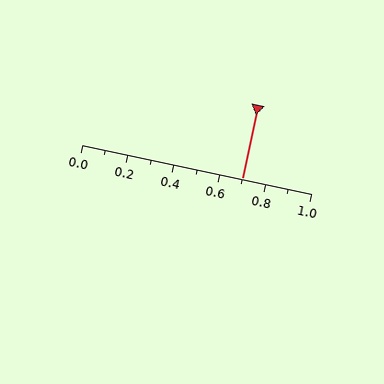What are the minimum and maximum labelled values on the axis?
The axis runs from 0.0 to 1.0.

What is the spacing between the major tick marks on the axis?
The major ticks are spaced 0.2 apart.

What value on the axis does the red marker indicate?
The marker indicates approximately 0.7.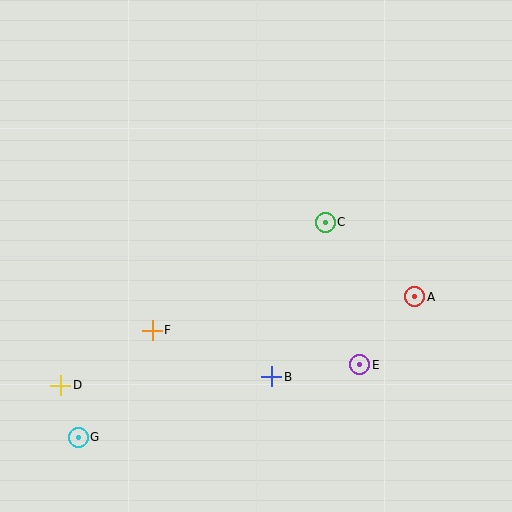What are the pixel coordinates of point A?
Point A is at (415, 297).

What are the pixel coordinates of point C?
Point C is at (325, 222).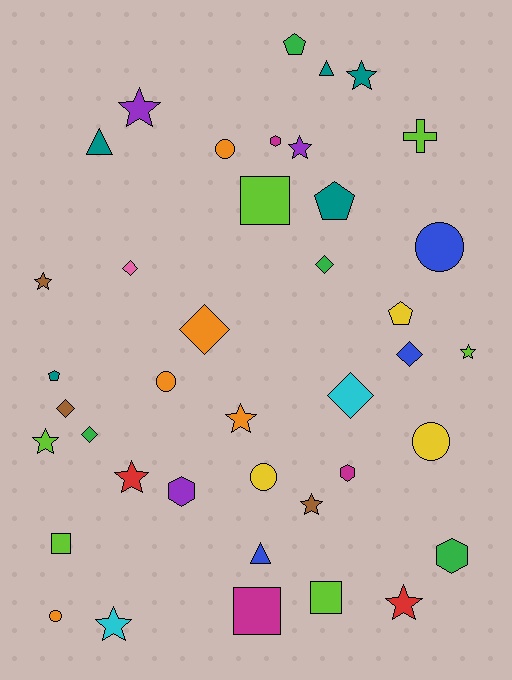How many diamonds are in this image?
There are 7 diamonds.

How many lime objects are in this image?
There are 6 lime objects.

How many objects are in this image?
There are 40 objects.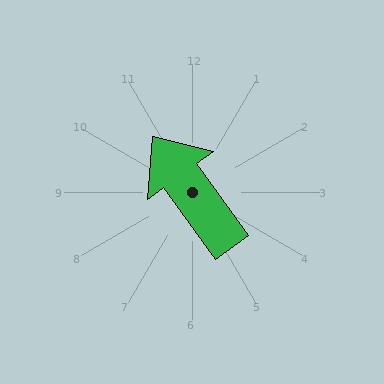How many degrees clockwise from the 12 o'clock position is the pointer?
Approximately 324 degrees.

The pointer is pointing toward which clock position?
Roughly 11 o'clock.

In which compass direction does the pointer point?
Northwest.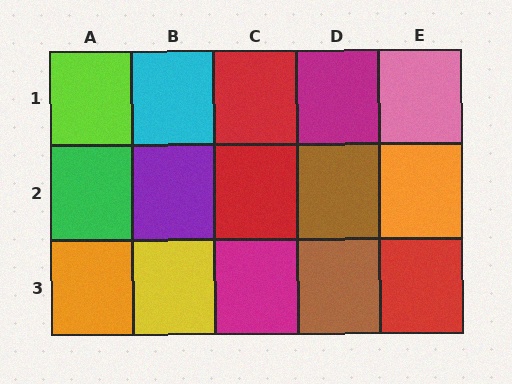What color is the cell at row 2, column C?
Red.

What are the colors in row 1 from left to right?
Lime, cyan, red, magenta, pink.